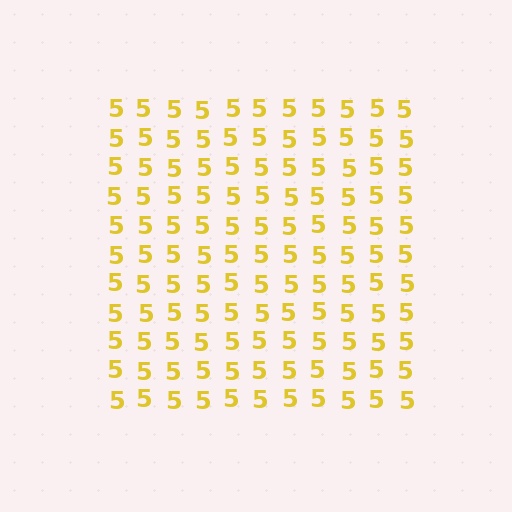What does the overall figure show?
The overall figure shows a square.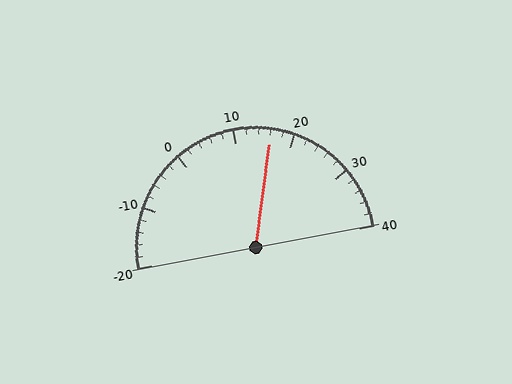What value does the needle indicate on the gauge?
The needle indicates approximately 16.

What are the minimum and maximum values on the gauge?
The gauge ranges from -20 to 40.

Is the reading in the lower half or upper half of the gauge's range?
The reading is in the upper half of the range (-20 to 40).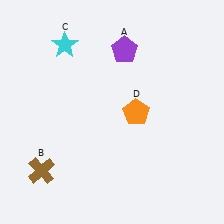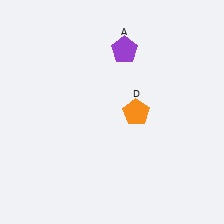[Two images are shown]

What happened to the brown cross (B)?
The brown cross (B) was removed in Image 2. It was in the bottom-left area of Image 1.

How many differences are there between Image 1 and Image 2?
There are 2 differences between the two images.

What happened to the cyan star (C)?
The cyan star (C) was removed in Image 2. It was in the top-left area of Image 1.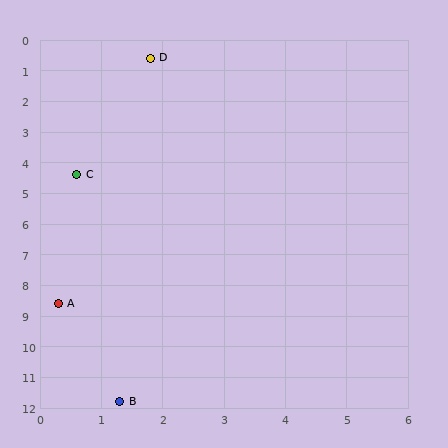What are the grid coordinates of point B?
Point B is at approximately (1.3, 11.8).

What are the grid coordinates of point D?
Point D is at approximately (1.8, 0.6).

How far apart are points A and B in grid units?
Points A and B are about 3.4 grid units apart.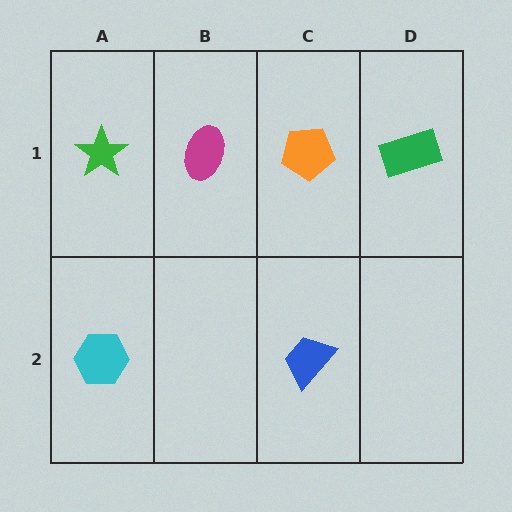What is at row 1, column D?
A green rectangle.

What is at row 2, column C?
A blue trapezoid.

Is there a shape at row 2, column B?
No, that cell is empty.